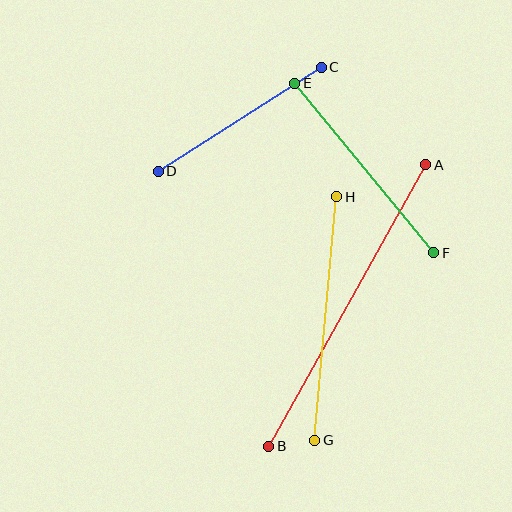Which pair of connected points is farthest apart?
Points A and B are farthest apart.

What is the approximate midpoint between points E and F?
The midpoint is at approximately (364, 168) pixels.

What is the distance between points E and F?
The distance is approximately 220 pixels.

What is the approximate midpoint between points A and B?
The midpoint is at approximately (347, 306) pixels.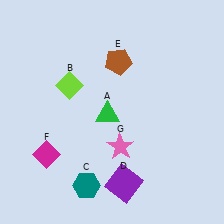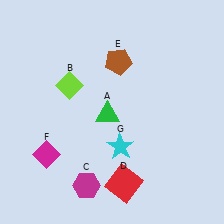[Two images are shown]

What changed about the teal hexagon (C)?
In Image 1, C is teal. In Image 2, it changed to magenta.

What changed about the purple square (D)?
In Image 1, D is purple. In Image 2, it changed to red.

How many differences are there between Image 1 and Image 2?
There are 3 differences between the two images.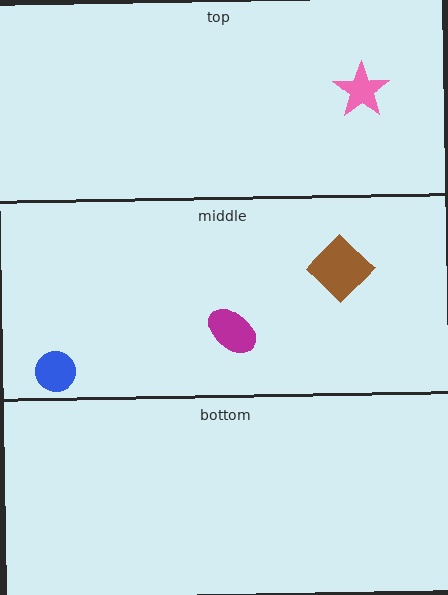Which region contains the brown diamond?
The middle region.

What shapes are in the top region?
The pink star.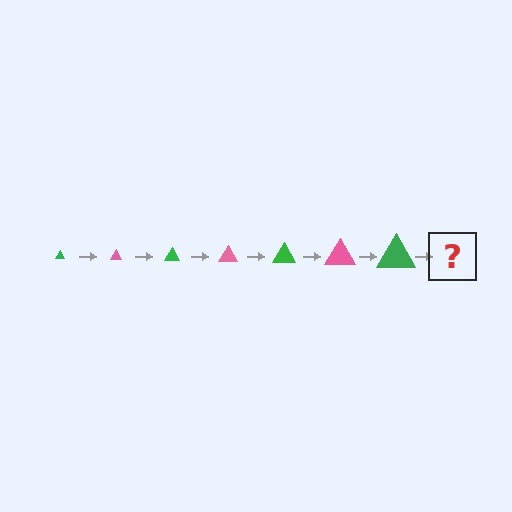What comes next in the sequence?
The next element should be a pink triangle, larger than the previous one.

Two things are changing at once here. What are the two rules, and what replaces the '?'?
The two rules are that the triangle grows larger each step and the color cycles through green and pink. The '?' should be a pink triangle, larger than the previous one.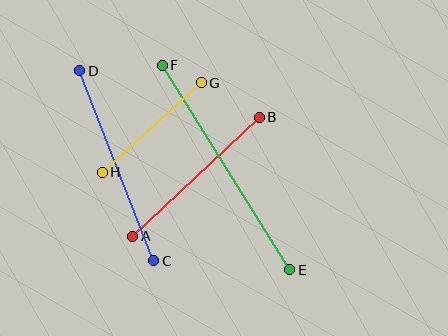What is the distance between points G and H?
The distance is approximately 133 pixels.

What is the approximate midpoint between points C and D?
The midpoint is at approximately (117, 166) pixels.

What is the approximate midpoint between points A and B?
The midpoint is at approximately (196, 177) pixels.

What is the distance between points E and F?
The distance is approximately 241 pixels.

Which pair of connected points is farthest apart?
Points E and F are farthest apart.